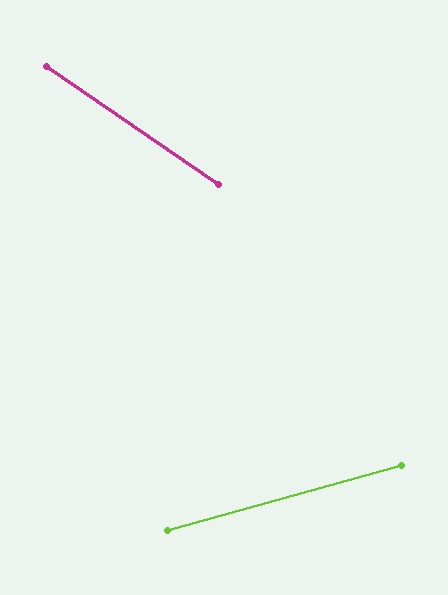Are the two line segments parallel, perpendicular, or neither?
Neither parallel nor perpendicular — they differ by about 50°.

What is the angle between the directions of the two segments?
Approximately 50 degrees.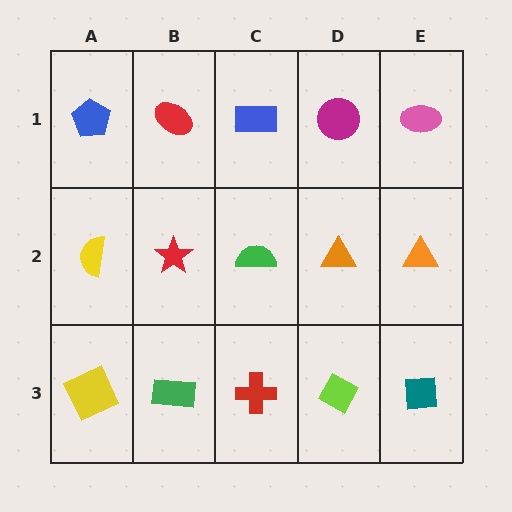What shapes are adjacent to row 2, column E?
A pink ellipse (row 1, column E), a teal square (row 3, column E), an orange triangle (row 2, column D).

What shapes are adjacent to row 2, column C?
A blue rectangle (row 1, column C), a red cross (row 3, column C), a red star (row 2, column B), an orange triangle (row 2, column D).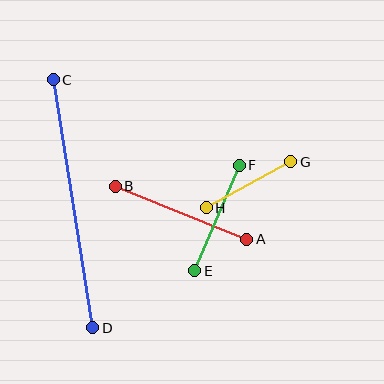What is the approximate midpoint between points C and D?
The midpoint is at approximately (73, 204) pixels.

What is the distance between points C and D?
The distance is approximately 251 pixels.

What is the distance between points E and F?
The distance is approximately 115 pixels.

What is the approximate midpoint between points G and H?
The midpoint is at approximately (248, 185) pixels.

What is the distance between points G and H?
The distance is approximately 96 pixels.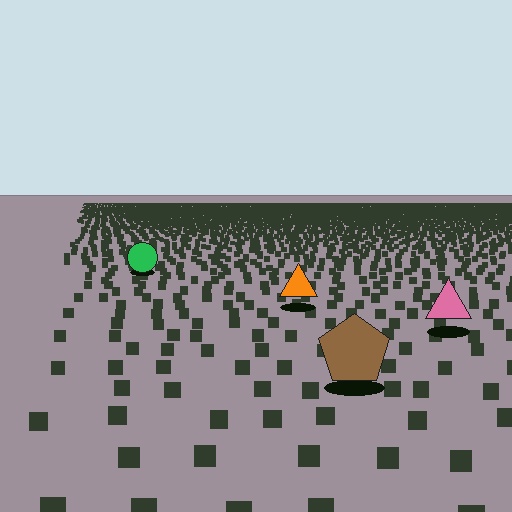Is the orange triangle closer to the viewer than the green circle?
Yes. The orange triangle is closer — you can tell from the texture gradient: the ground texture is coarser near it.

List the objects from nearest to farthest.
From nearest to farthest: the brown pentagon, the pink triangle, the orange triangle, the green circle.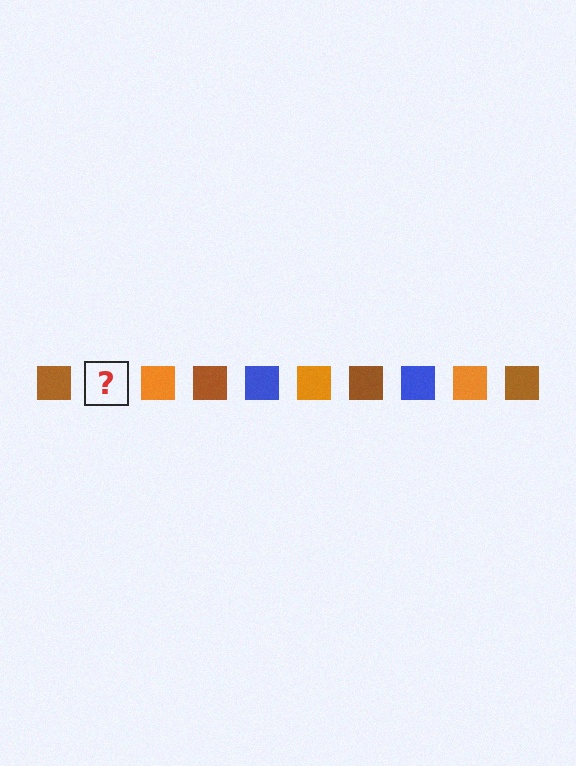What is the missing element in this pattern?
The missing element is a blue square.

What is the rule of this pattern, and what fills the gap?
The rule is that the pattern cycles through brown, blue, orange squares. The gap should be filled with a blue square.